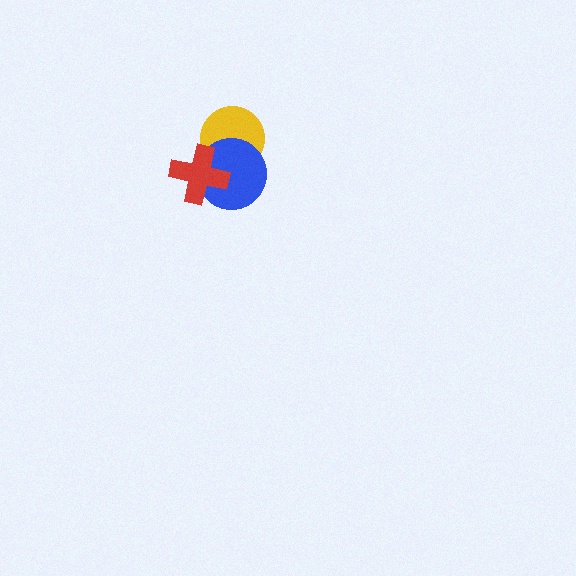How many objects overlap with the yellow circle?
2 objects overlap with the yellow circle.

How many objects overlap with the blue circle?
2 objects overlap with the blue circle.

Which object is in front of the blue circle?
The red cross is in front of the blue circle.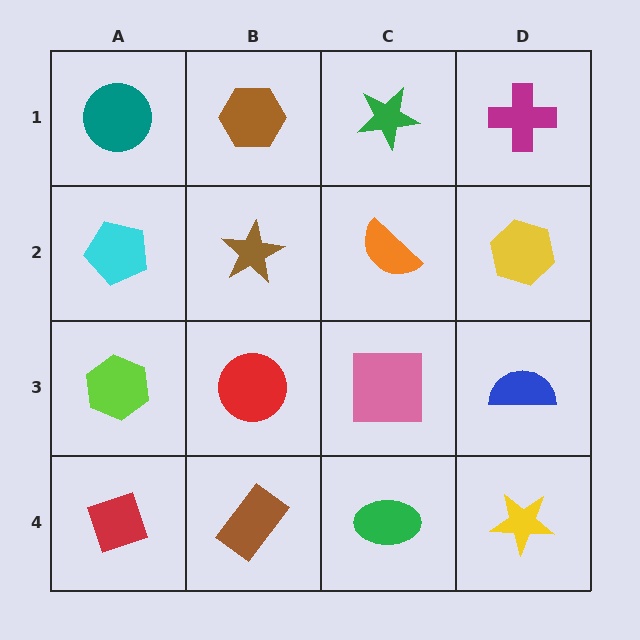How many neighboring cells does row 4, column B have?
3.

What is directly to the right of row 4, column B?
A green ellipse.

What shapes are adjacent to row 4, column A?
A lime hexagon (row 3, column A), a brown rectangle (row 4, column B).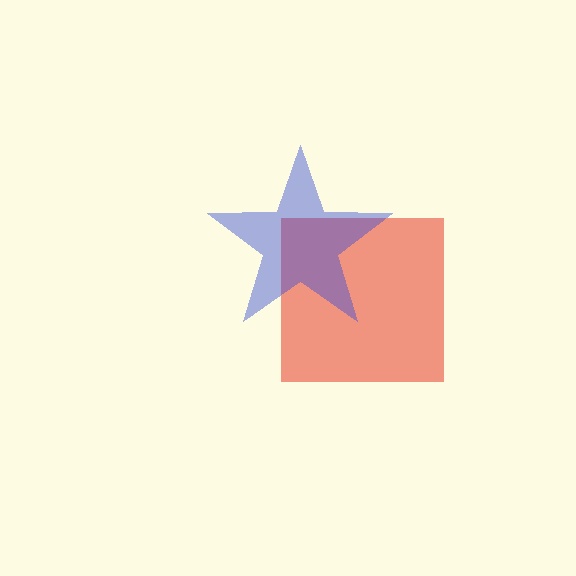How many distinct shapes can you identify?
There are 2 distinct shapes: a red square, a blue star.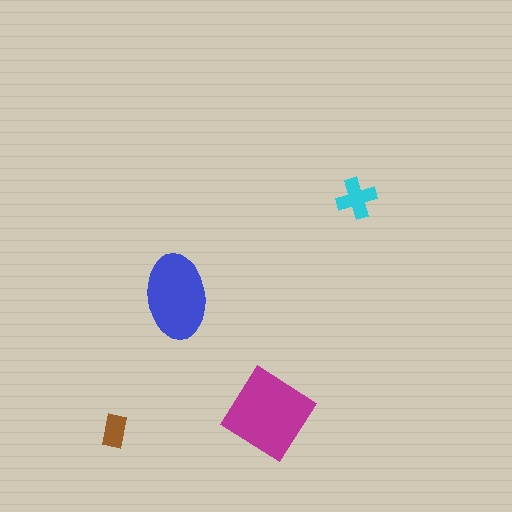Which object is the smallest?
The brown rectangle.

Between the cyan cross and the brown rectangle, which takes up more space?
The cyan cross.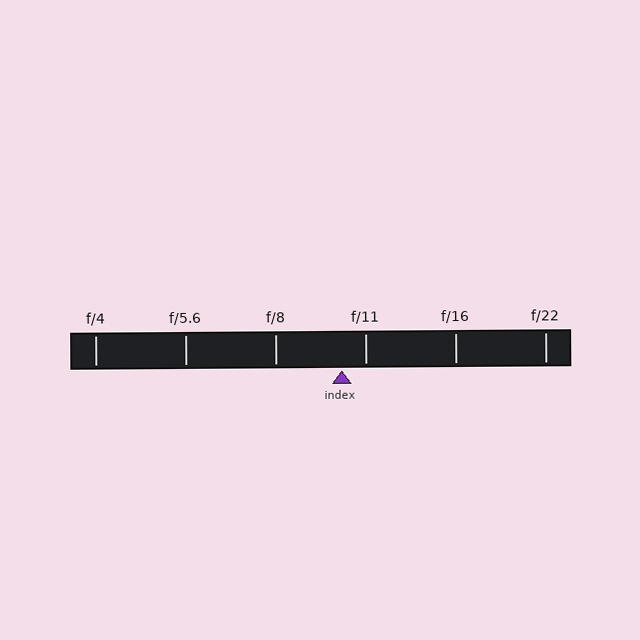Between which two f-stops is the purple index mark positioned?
The index mark is between f/8 and f/11.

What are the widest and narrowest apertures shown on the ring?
The widest aperture shown is f/4 and the narrowest is f/22.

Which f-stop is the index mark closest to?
The index mark is closest to f/11.